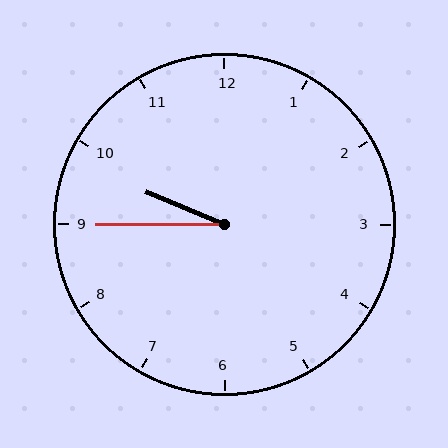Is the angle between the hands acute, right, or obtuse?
It is acute.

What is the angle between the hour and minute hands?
Approximately 22 degrees.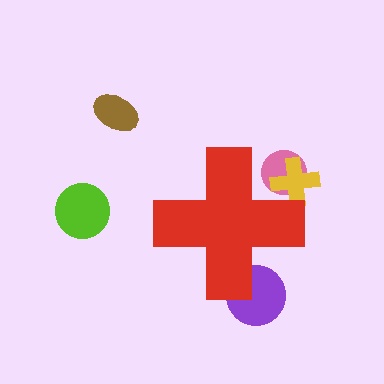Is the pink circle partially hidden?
Yes, the pink circle is partially hidden behind the red cross.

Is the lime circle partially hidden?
No, the lime circle is fully visible.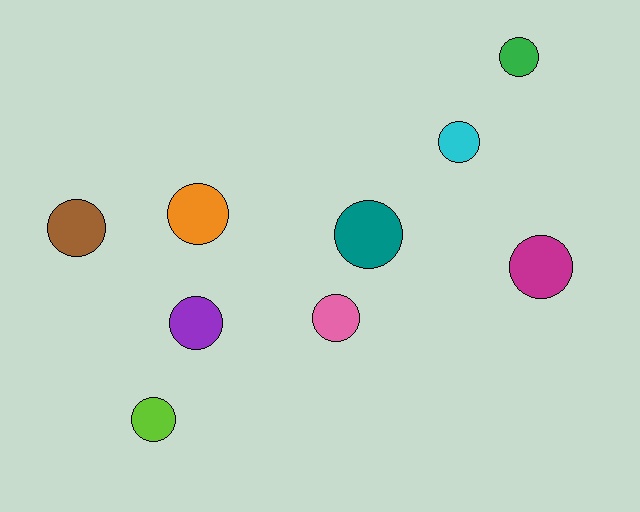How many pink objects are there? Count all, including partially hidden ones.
There is 1 pink object.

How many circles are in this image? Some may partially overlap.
There are 9 circles.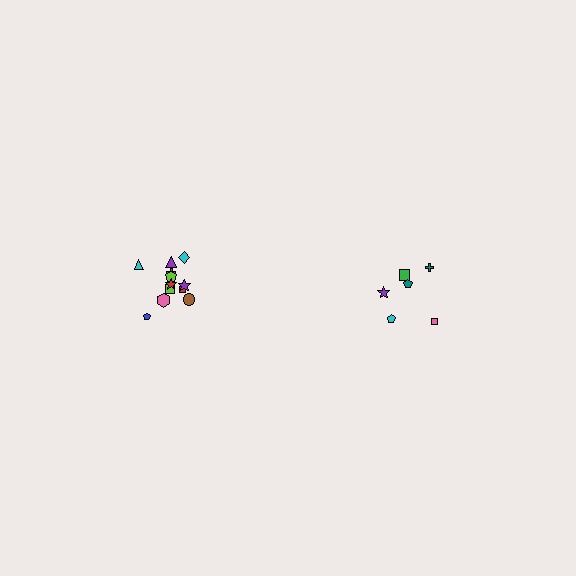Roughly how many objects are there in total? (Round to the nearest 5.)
Roughly 20 objects in total.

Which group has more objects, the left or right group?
The left group.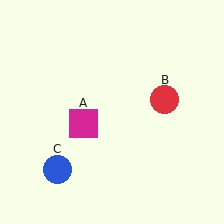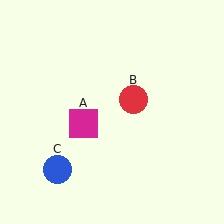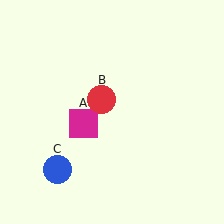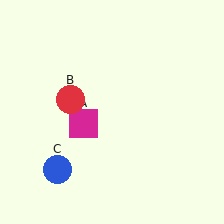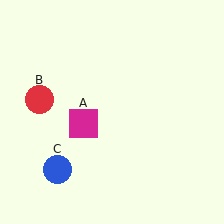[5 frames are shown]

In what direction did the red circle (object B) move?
The red circle (object B) moved left.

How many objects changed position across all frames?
1 object changed position: red circle (object B).